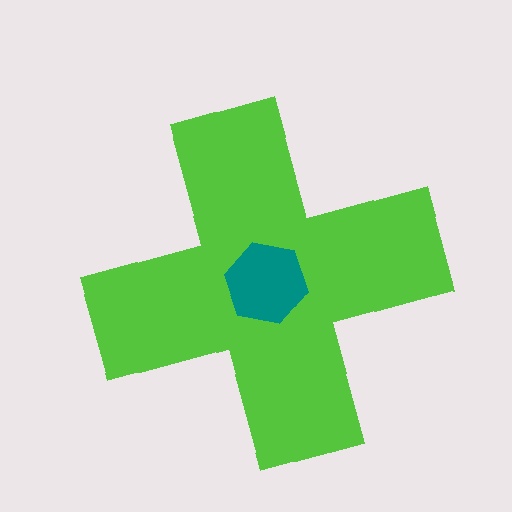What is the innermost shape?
The teal hexagon.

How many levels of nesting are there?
2.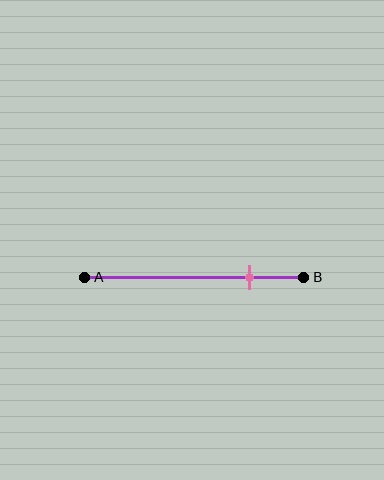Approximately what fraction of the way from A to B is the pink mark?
The pink mark is approximately 75% of the way from A to B.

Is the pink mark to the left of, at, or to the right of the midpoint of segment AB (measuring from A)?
The pink mark is to the right of the midpoint of segment AB.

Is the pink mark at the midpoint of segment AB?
No, the mark is at about 75% from A, not at the 50% midpoint.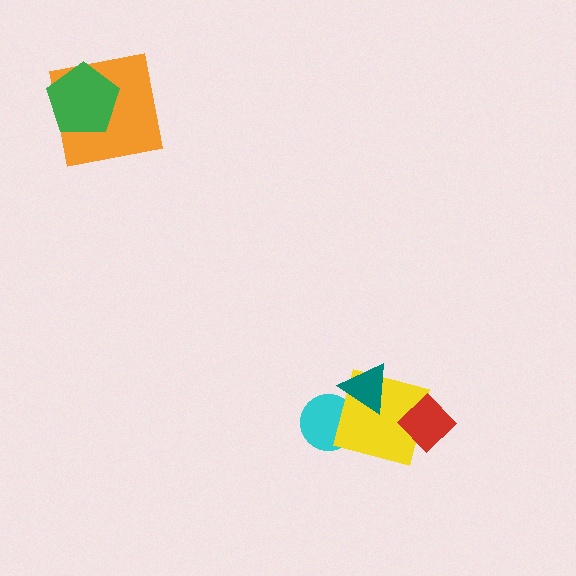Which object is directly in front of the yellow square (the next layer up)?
The red diamond is directly in front of the yellow square.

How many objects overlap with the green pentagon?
1 object overlaps with the green pentagon.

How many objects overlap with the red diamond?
1 object overlaps with the red diamond.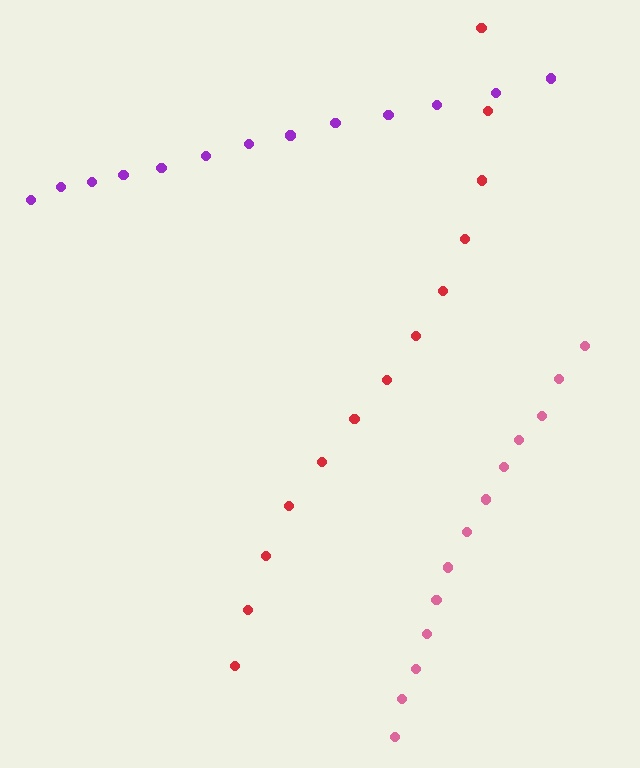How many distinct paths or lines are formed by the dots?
There are 3 distinct paths.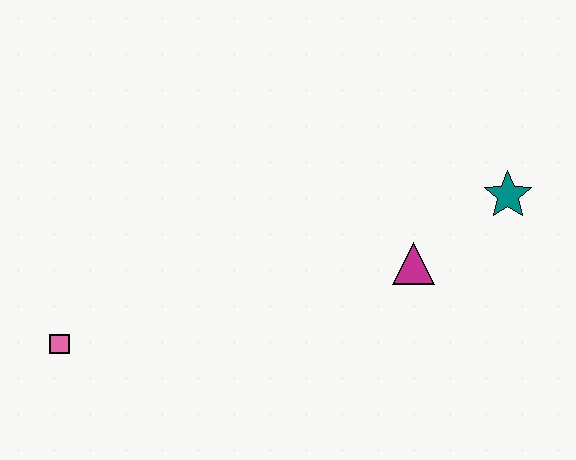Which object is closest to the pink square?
The magenta triangle is closest to the pink square.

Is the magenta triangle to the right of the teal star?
No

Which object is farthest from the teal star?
The pink square is farthest from the teal star.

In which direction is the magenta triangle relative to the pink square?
The magenta triangle is to the right of the pink square.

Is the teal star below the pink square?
No